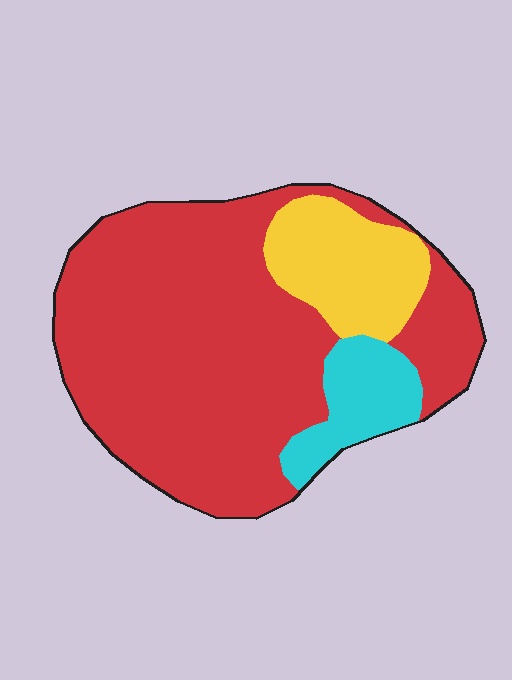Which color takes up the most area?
Red, at roughly 75%.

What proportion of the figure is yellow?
Yellow covers roughly 15% of the figure.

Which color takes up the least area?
Cyan, at roughly 10%.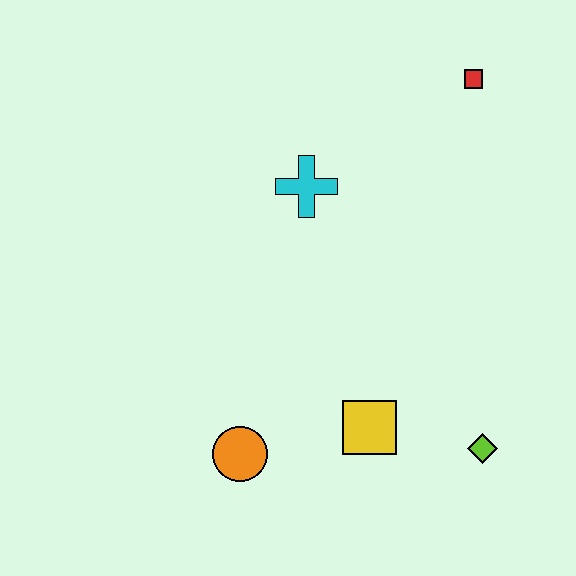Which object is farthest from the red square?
The orange circle is farthest from the red square.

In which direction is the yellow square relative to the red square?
The yellow square is below the red square.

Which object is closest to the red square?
The cyan cross is closest to the red square.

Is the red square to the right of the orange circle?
Yes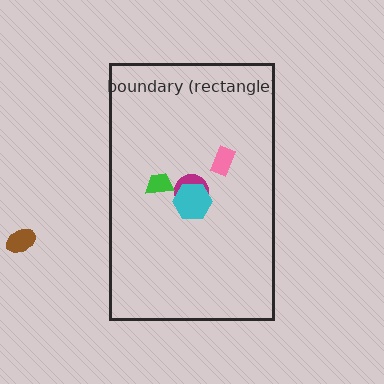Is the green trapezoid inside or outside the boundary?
Inside.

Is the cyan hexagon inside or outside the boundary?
Inside.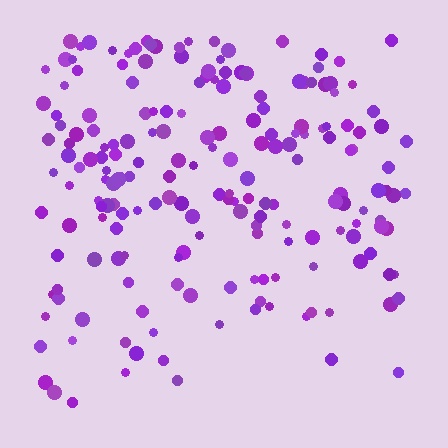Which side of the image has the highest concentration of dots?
The top.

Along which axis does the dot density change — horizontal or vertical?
Vertical.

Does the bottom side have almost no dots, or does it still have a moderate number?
Still a moderate number, just noticeably fewer than the top.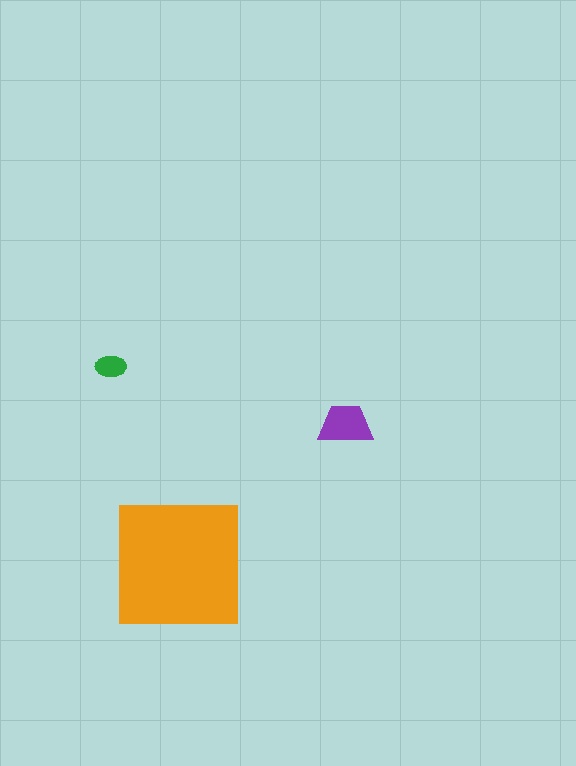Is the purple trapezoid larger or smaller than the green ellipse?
Larger.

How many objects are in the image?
There are 3 objects in the image.